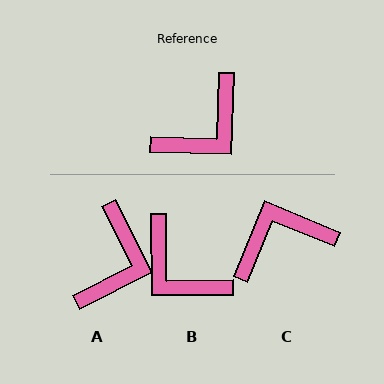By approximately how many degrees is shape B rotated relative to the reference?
Approximately 88 degrees clockwise.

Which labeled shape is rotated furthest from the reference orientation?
C, about 160 degrees away.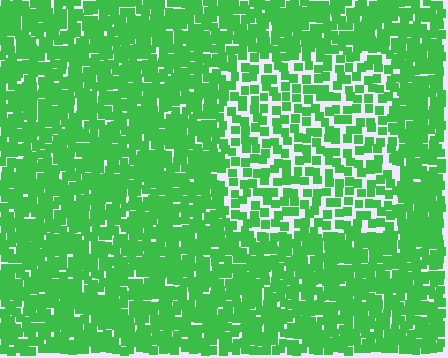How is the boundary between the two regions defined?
The boundary is defined by a change in element density (approximately 1.9x ratio). All elements are the same color, size, and shape.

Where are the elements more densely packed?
The elements are more densely packed outside the rectangle boundary.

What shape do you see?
I see a rectangle.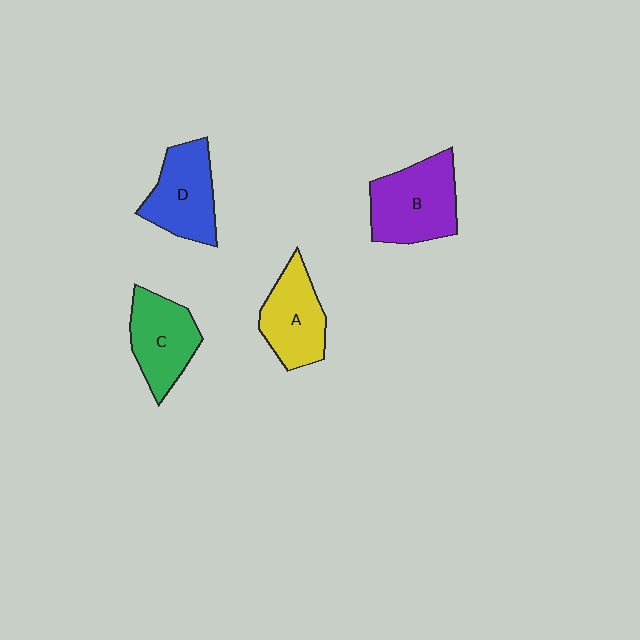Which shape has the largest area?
Shape B (purple).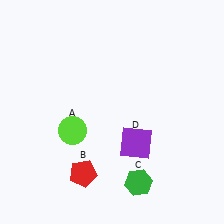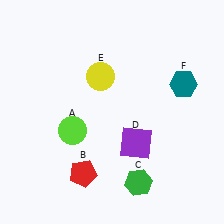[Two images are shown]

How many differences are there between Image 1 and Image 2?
There are 2 differences between the two images.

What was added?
A yellow circle (E), a teal hexagon (F) were added in Image 2.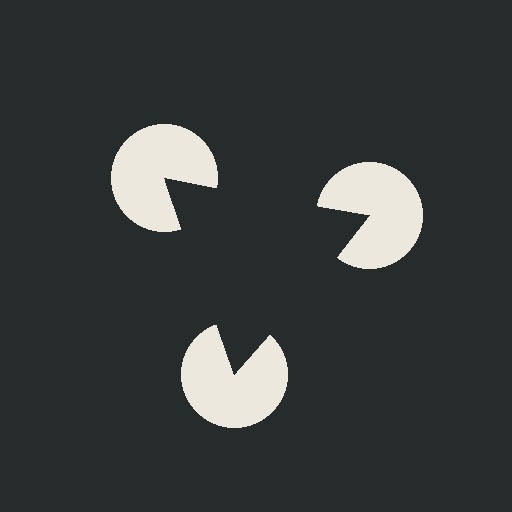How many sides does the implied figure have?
3 sides.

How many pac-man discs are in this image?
There are 3 — one at each vertex of the illusory triangle.